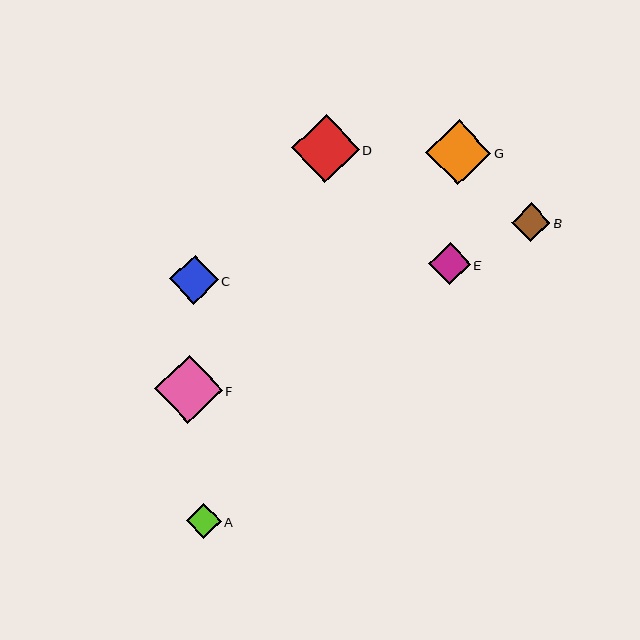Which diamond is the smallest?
Diamond A is the smallest with a size of approximately 35 pixels.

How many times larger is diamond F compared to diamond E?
Diamond F is approximately 1.6 times the size of diamond E.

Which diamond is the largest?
Diamond D is the largest with a size of approximately 68 pixels.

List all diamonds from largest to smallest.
From largest to smallest: D, F, G, C, E, B, A.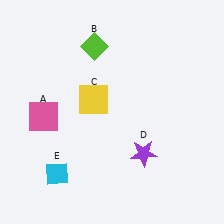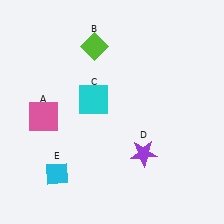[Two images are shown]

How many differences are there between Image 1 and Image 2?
There is 1 difference between the two images.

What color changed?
The square (C) changed from yellow in Image 1 to cyan in Image 2.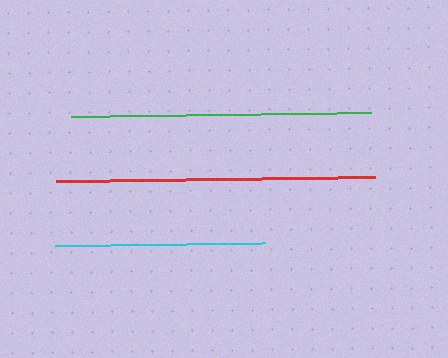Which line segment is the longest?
The red line is the longest at approximately 319 pixels.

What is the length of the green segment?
The green segment is approximately 301 pixels long.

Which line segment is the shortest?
The cyan line is the shortest at approximately 210 pixels.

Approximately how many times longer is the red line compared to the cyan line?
The red line is approximately 1.5 times the length of the cyan line.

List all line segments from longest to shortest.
From longest to shortest: red, green, cyan.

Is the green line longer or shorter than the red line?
The red line is longer than the green line.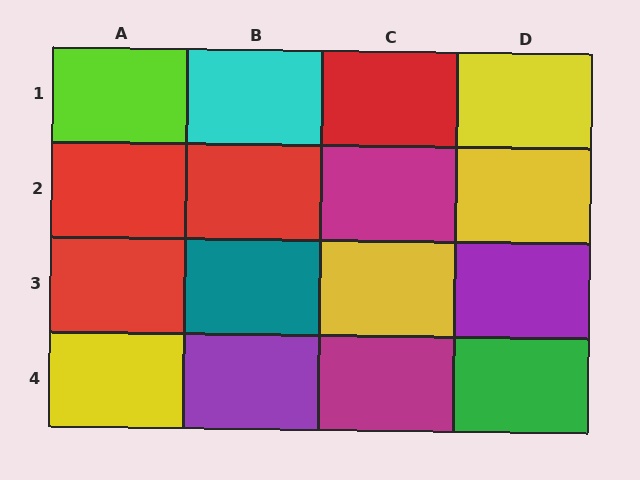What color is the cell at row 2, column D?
Yellow.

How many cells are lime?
1 cell is lime.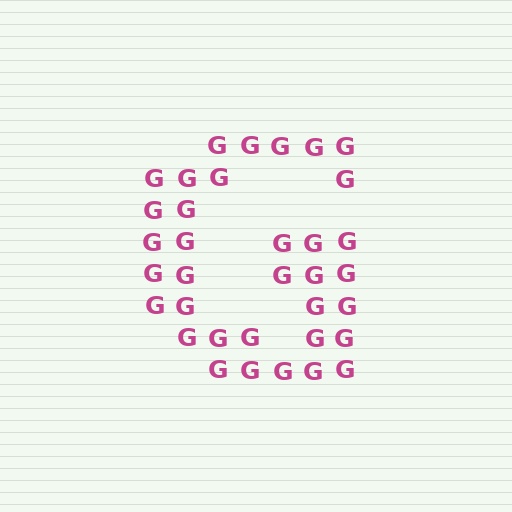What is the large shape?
The large shape is the letter G.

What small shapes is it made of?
It is made of small letter G's.